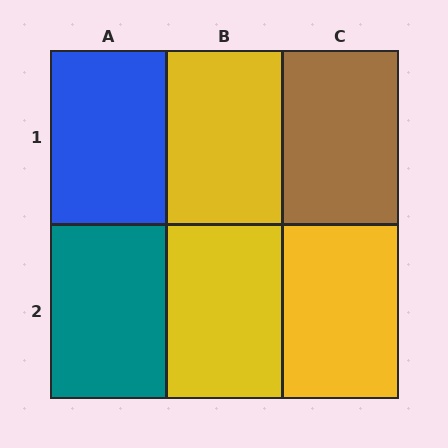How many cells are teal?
1 cell is teal.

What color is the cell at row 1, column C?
Brown.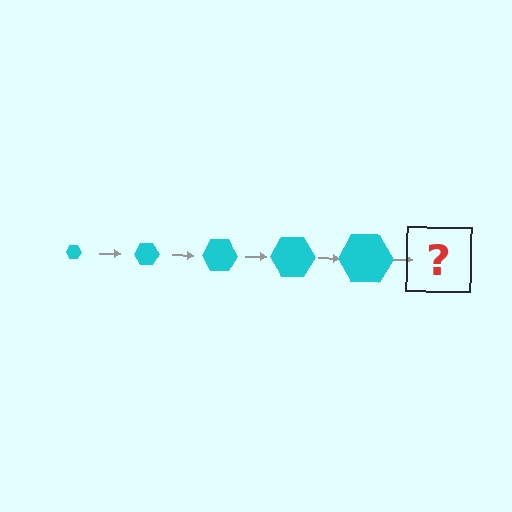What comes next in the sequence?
The next element should be a cyan hexagon, larger than the previous one.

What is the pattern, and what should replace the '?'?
The pattern is that the hexagon gets progressively larger each step. The '?' should be a cyan hexagon, larger than the previous one.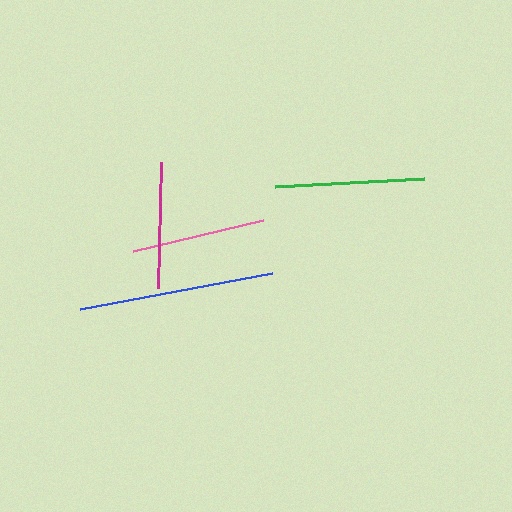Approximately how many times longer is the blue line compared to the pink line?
The blue line is approximately 1.5 times the length of the pink line.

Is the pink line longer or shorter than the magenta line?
The pink line is longer than the magenta line.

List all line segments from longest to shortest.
From longest to shortest: blue, green, pink, magenta.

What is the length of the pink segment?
The pink segment is approximately 134 pixels long.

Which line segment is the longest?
The blue line is the longest at approximately 196 pixels.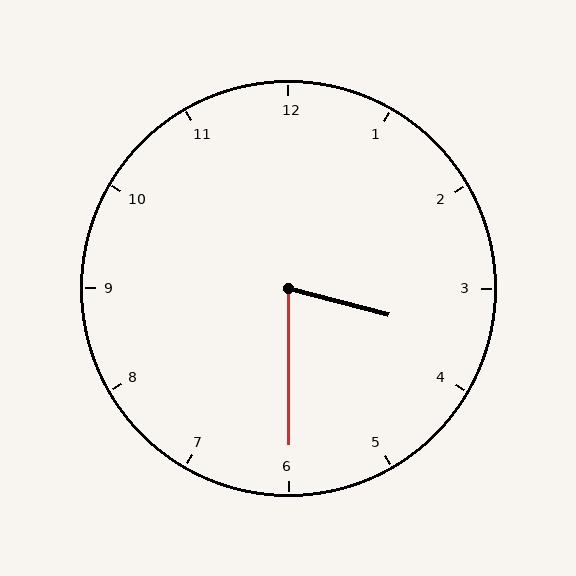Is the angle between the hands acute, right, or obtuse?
It is acute.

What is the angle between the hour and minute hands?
Approximately 75 degrees.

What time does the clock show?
3:30.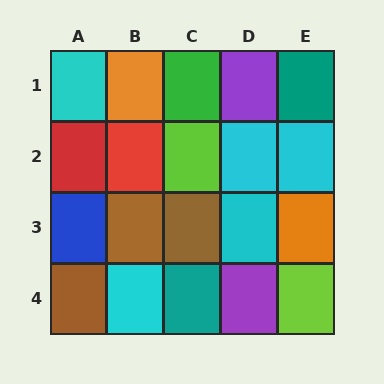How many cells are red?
2 cells are red.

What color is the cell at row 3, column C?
Brown.